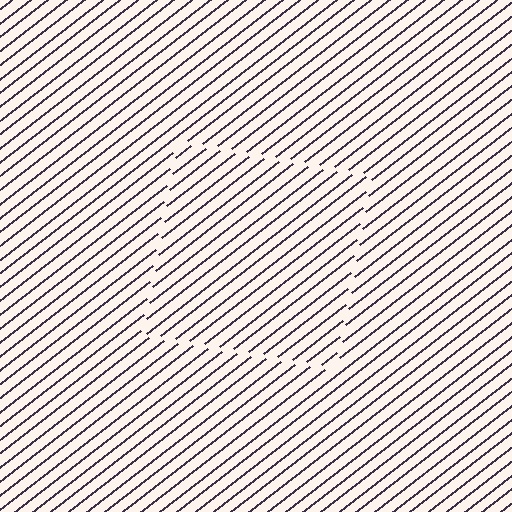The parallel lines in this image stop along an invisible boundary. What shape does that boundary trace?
An illusory square. The interior of the shape contains the same grating, shifted by half a period — the contour is defined by the phase discontinuity where line-ends from the inner and outer gratings abut.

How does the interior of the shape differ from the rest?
The interior of the shape contains the same grating, shifted by half a period — the contour is defined by the phase discontinuity where line-ends from the inner and outer gratings abut.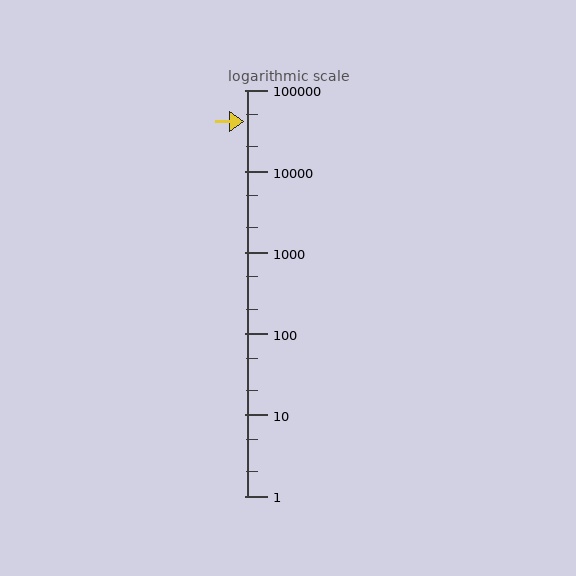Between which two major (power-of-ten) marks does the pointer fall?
The pointer is between 10000 and 100000.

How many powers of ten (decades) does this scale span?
The scale spans 5 decades, from 1 to 100000.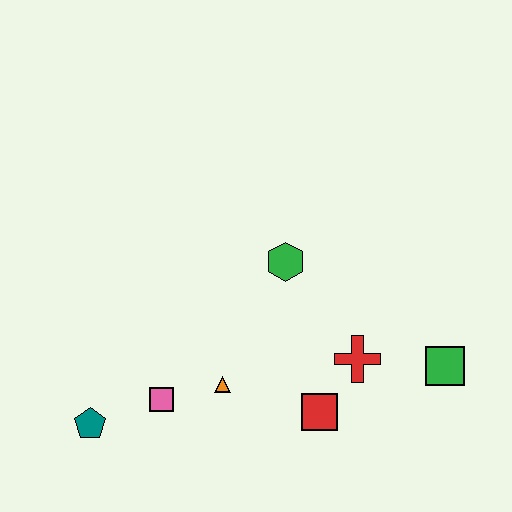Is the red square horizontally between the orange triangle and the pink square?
No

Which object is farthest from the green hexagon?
The teal pentagon is farthest from the green hexagon.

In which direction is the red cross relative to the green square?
The red cross is to the left of the green square.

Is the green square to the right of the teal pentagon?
Yes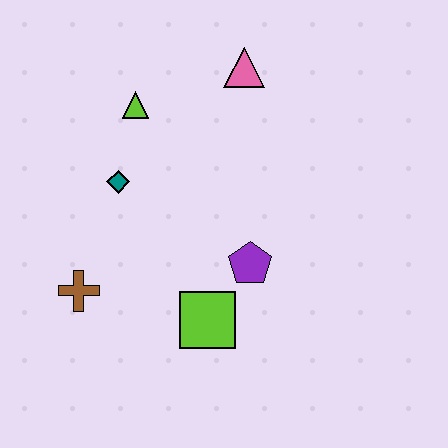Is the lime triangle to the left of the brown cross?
No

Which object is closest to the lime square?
The purple pentagon is closest to the lime square.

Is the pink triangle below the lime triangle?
No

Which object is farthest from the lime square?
The pink triangle is farthest from the lime square.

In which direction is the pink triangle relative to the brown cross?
The pink triangle is above the brown cross.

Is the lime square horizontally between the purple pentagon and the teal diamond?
Yes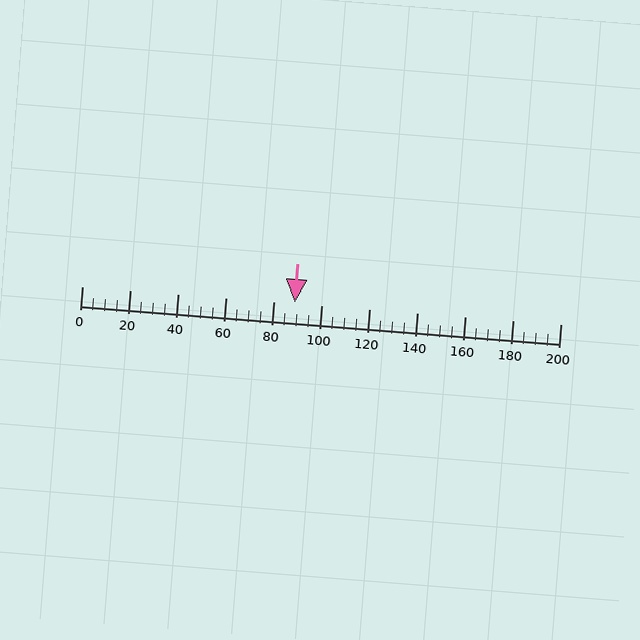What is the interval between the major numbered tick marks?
The major tick marks are spaced 20 units apart.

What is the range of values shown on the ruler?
The ruler shows values from 0 to 200.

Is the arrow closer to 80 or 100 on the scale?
The arrow is closer to 80.